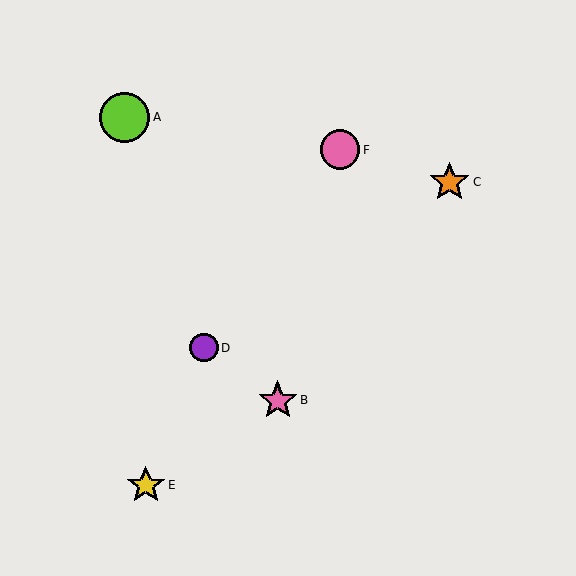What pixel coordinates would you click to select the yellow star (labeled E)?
Click at (146, 485) to select the yellow star E.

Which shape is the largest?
The lime circle (labeled A) is the largest.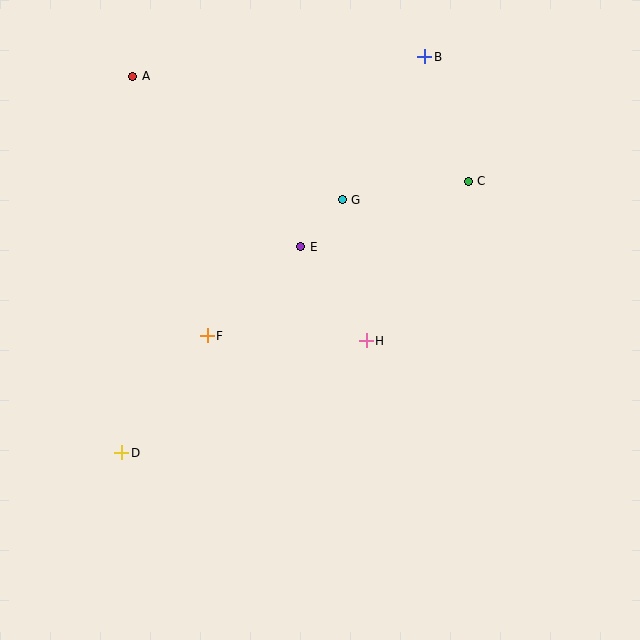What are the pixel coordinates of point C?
Point C is at (468, 181).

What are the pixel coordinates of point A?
Point A is at (133, 76).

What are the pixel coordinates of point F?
Point F is at (207, 336).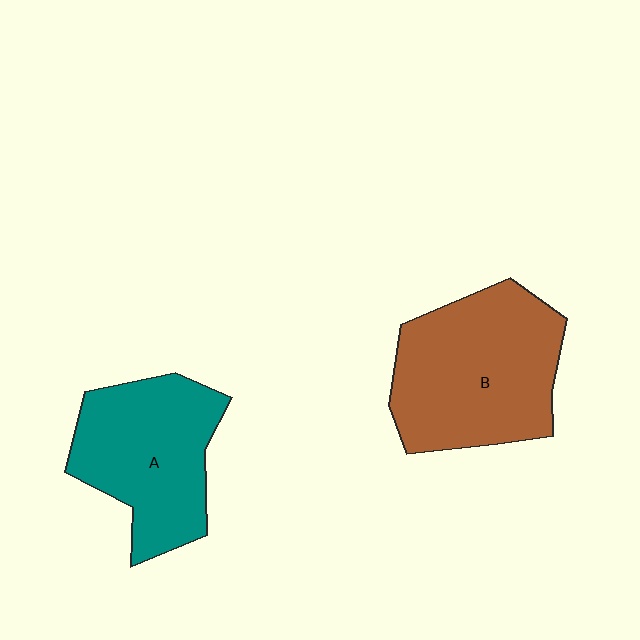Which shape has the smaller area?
Shape A (teal).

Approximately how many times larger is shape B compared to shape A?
Approximately 1.2 times.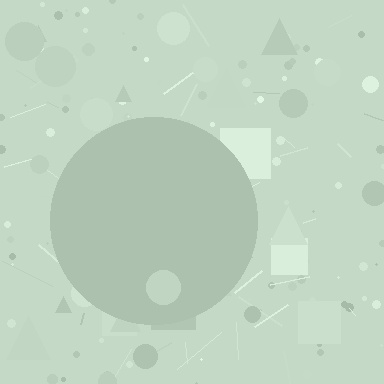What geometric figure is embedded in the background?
A circle is embedded in the background.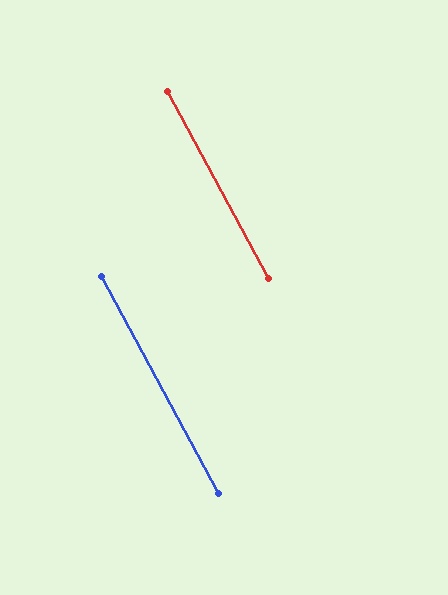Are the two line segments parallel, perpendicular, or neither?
Parallel — their directions differ by only 0.2°.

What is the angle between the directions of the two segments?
Approximately 0 degrees.